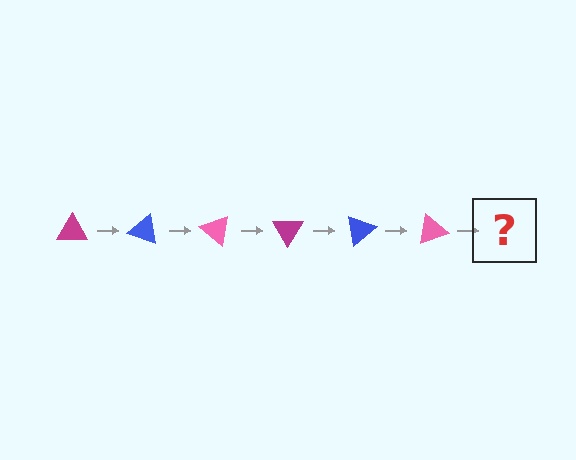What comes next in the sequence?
The next element should be a magenta triangle, rotated 120 degrees from the start.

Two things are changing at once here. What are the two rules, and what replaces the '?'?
The two rules are that it rotates 20 degrees each step and the color cycles through magenta, blue, and pink. The '?' should be a magenta triangle, rotated 120 degrees from the start.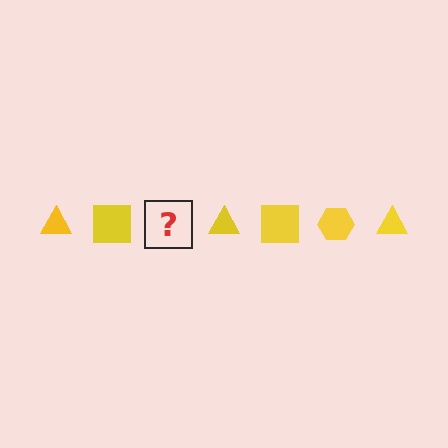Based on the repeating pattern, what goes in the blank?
The blank should be a yellow hexagon.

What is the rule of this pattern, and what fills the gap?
The rule is that the pattern cycles through triangle, square, hexagon shapes in yellow. The gap should be filled with a yellow hexagon.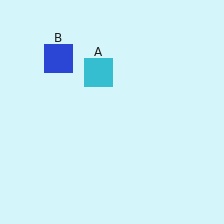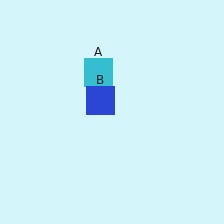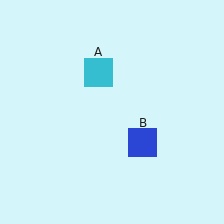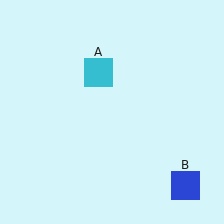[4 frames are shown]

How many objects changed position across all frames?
1 object changed position: blue square (object B).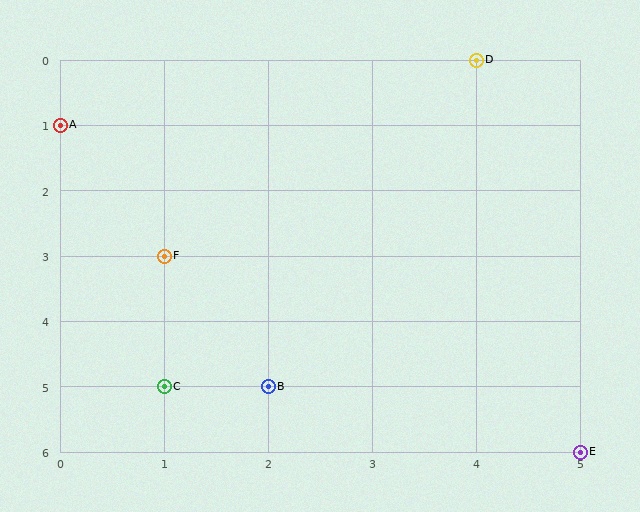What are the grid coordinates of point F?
Point F is at grid coordinates (1, 3).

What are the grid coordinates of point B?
Point B is at grid coordinates (2, 5).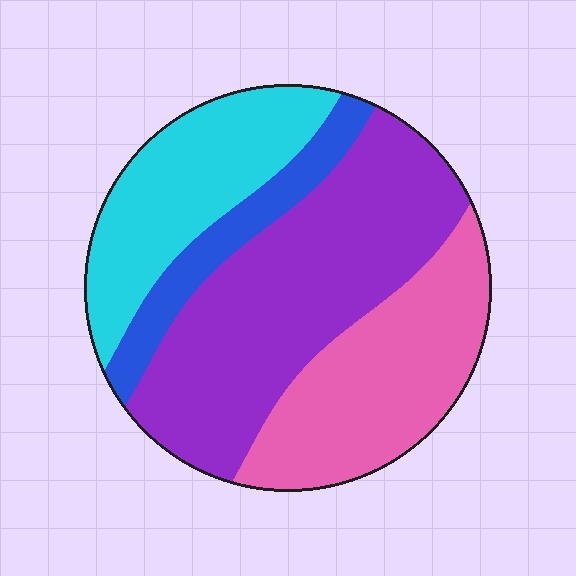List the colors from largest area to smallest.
From largest to smallest: purple, pink, cyan, blue.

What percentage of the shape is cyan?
Cyan takes up about one fifth (1/5) of the shape.